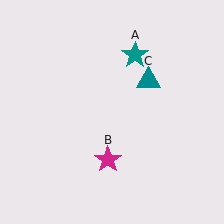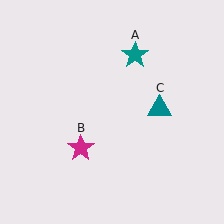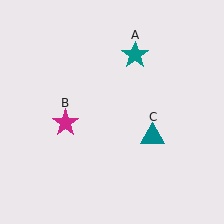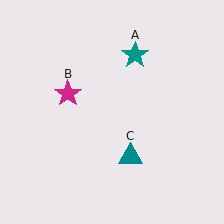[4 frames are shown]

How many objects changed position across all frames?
2 objects changed position: magenta star (object B), teal triangle (object C).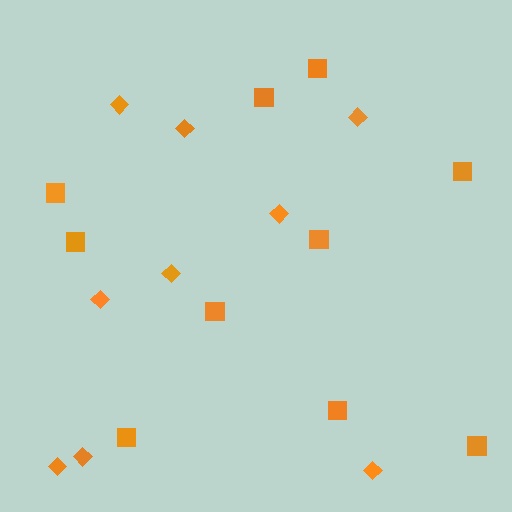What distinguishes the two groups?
There are 2 groups: one group of diamonds (9) and one group of squares (10).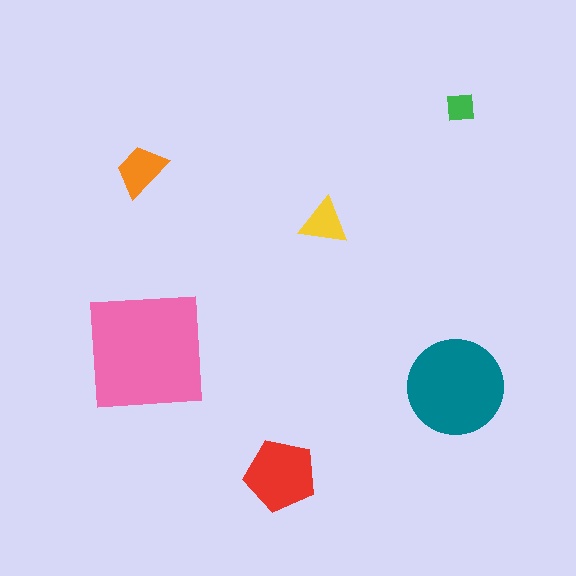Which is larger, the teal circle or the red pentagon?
The teal circle.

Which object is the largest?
The pink square.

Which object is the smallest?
The green square.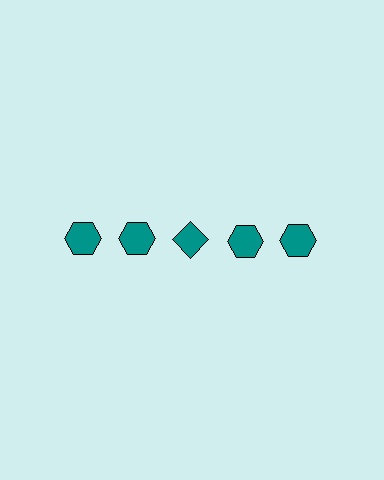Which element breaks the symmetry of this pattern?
The teal diamond in the top row, center column breaks the symmetry. All other shapes are teal hexagons.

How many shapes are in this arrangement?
There are 5 shapes arranged in a grid pattern.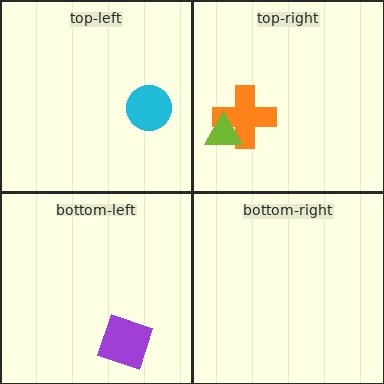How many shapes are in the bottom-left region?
1.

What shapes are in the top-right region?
The orange cross, the lime triangle.